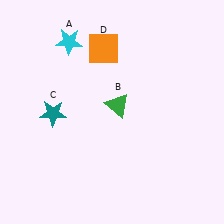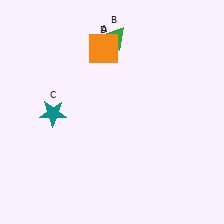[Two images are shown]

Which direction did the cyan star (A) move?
The cyan star (A) moved right.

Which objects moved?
The objects that moved are: the cyan star (A), the green triangle (B).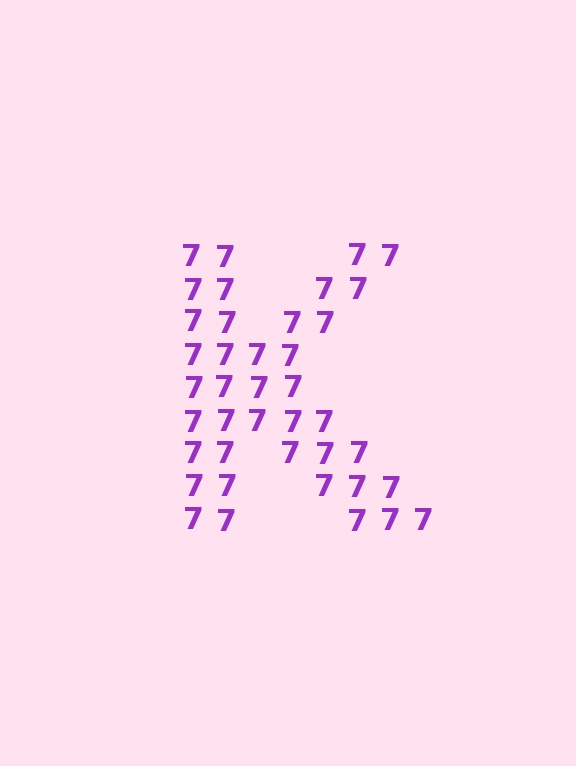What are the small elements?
The small elements are digit 7's.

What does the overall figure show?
The overall figure shows the letter K.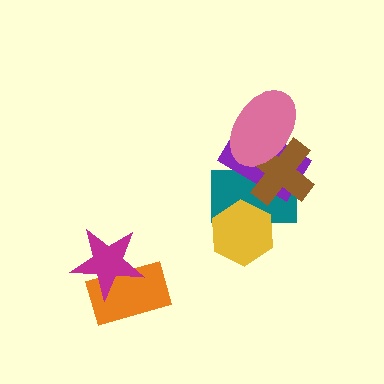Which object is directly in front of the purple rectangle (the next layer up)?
The brown cross is directly in front of the purple rectangle.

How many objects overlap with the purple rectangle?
3 objects overlap with the purple rectangle.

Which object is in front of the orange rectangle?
The magenta star is in front of the orange rectangle.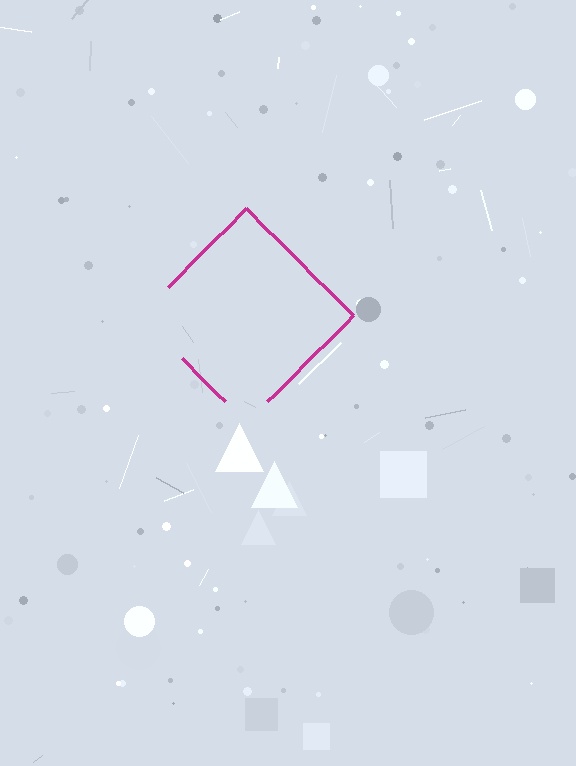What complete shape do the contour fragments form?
The contour fragments form a diamond.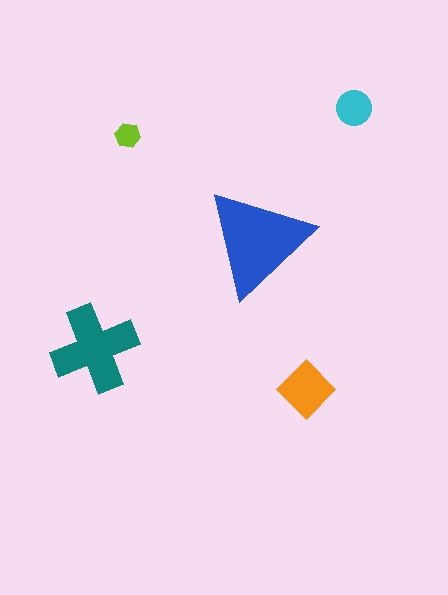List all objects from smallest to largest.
The lime hexagon, the cyan circle, the orange diamond, the teal cross, the blue triangle.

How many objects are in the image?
There are 5 objects in the image.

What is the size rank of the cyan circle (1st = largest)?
4th.